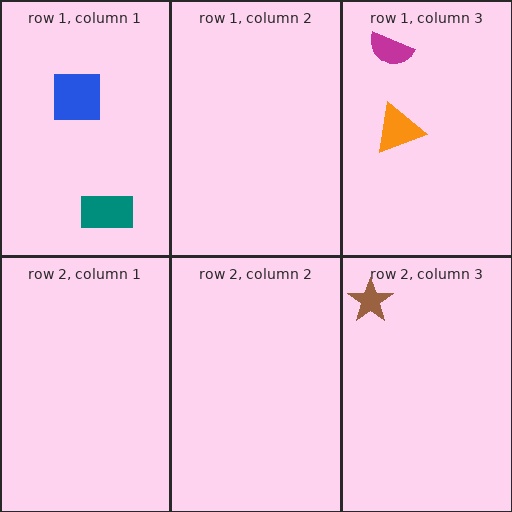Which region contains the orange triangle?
The row 1, column 3 region.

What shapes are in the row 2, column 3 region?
The brown star.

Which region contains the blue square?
The row 1, column 1 region.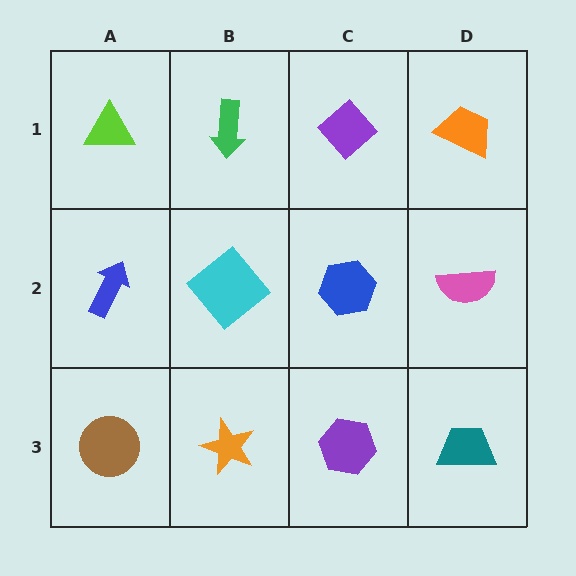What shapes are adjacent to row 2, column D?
An orange trapezoid (row 1, column D), a teal trapezoid (row 3, column D), a blue hexagon (row 2, column C).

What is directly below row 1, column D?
A pink semicircle.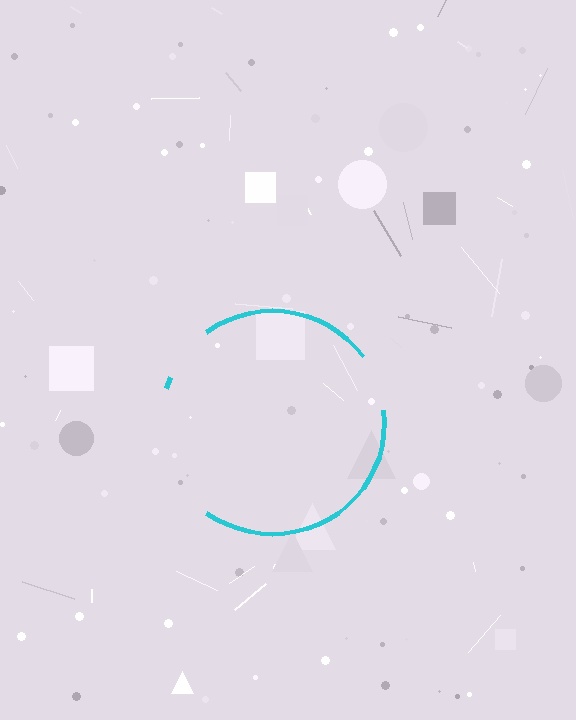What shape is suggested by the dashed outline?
The dashed outline suggests a circle.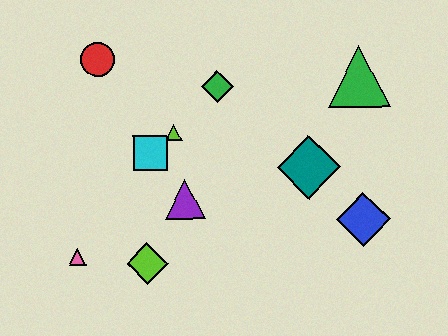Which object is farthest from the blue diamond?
The red circle is farthest from the blue diamond.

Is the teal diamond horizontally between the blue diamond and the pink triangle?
Yes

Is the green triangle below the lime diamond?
No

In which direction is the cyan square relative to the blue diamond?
The cyan square is to the left of the blue diamond.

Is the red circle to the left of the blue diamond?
Yes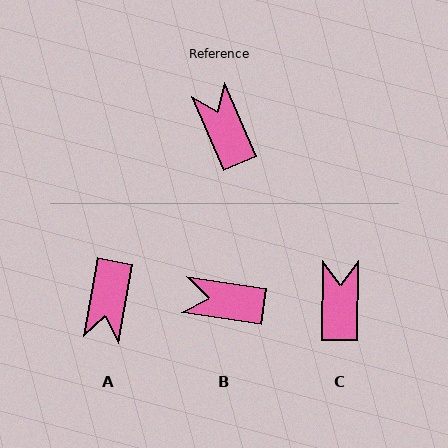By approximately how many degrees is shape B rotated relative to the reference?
Approximately 59 degrees counter-clockwise.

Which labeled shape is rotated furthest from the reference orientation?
A, about 147 degrees away.